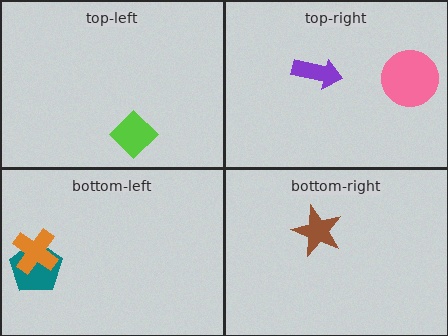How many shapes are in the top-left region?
1.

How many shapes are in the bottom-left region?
2.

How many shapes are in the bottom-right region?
1.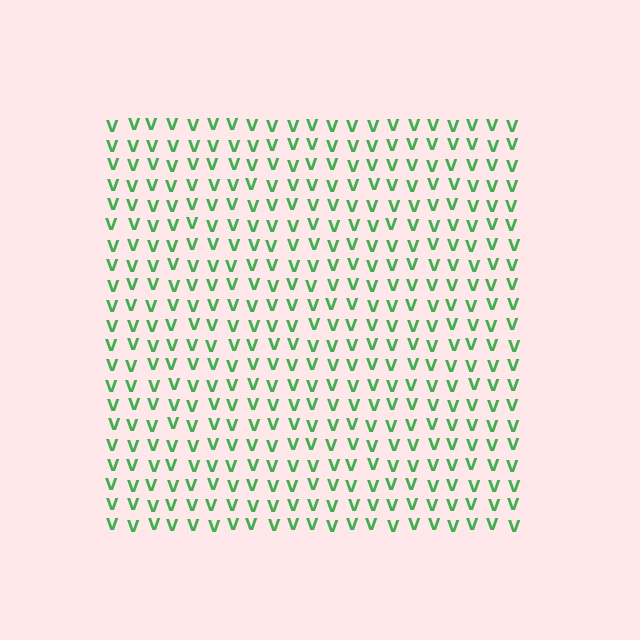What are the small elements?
The small elements are letter V's.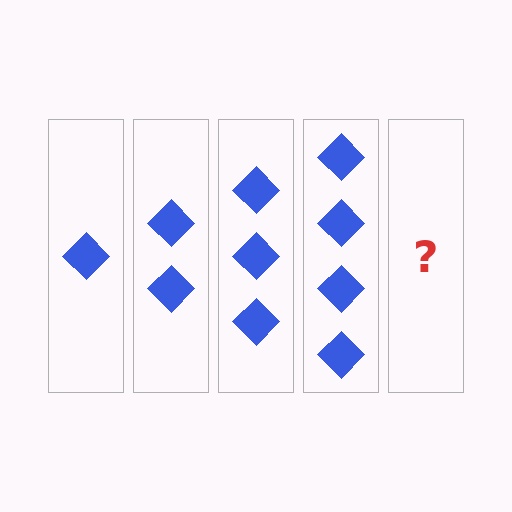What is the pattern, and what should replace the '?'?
The pattern is that each step adds one more diamond. The '?' should be 5 diamonds.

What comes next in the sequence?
The next element should be 5 diamonds.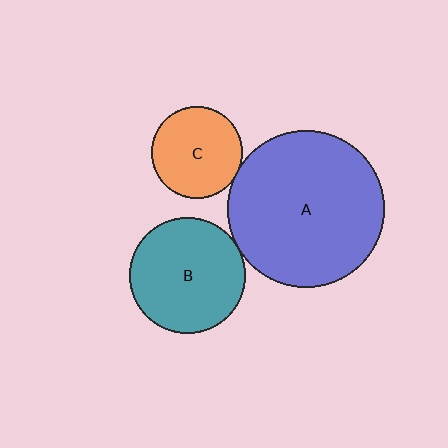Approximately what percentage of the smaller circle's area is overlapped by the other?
Approximately 5%.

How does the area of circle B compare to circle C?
Approximately 1.6 times.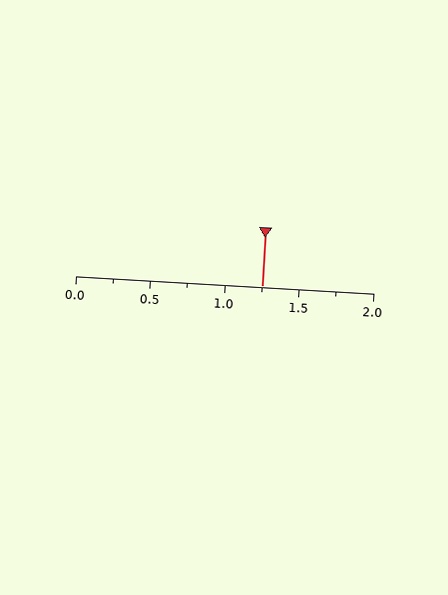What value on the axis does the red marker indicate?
The marker indicates approximately 1.25.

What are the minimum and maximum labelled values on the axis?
The axis runs from 0.0 to 2.0.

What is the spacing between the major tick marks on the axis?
The major ticks are spaced 0.5 apart.